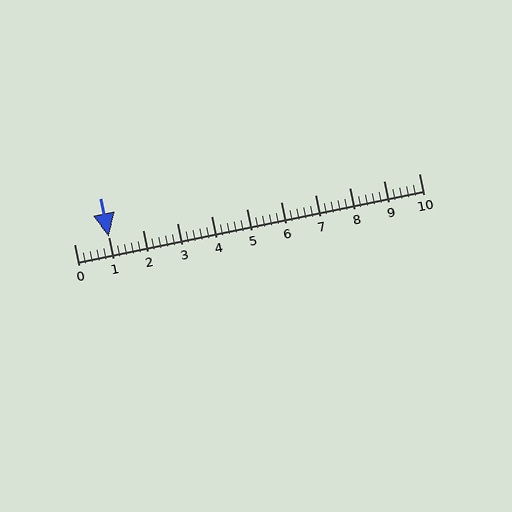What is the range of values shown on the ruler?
The ruler shows values from 0 to 10.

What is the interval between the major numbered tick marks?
The major tick marks are spaced 1 units apart.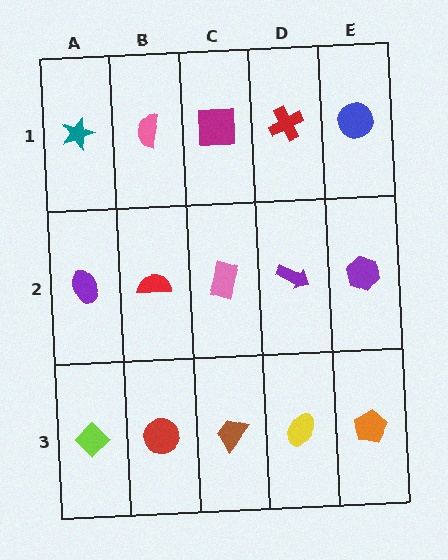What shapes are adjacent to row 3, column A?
A purple ellipse (row 2, column A), a red circle (row 3, column B).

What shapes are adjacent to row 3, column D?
A purple arrow (row 2, column D), a brown trapezoid (row 3, column C), an orange pentagon (row 3, column E).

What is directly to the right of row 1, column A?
A pink semicircle.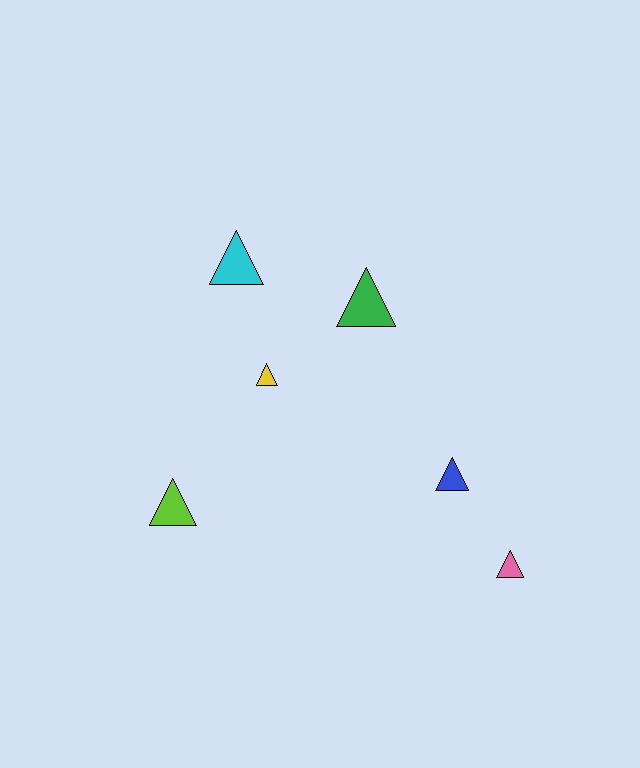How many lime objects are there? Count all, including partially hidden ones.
There is 1 lime object.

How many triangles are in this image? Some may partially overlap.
There are 6 triangles.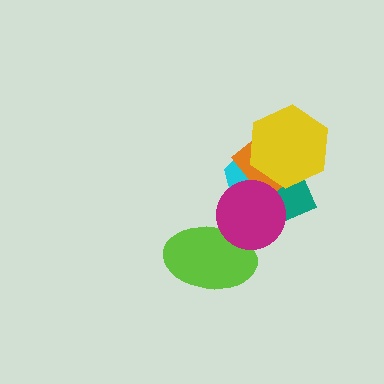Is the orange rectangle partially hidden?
Yes, it is partially covered by another shape.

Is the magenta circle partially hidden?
No, no other shape covers it.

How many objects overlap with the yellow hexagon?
3 objects overlap with the yellow hexagon.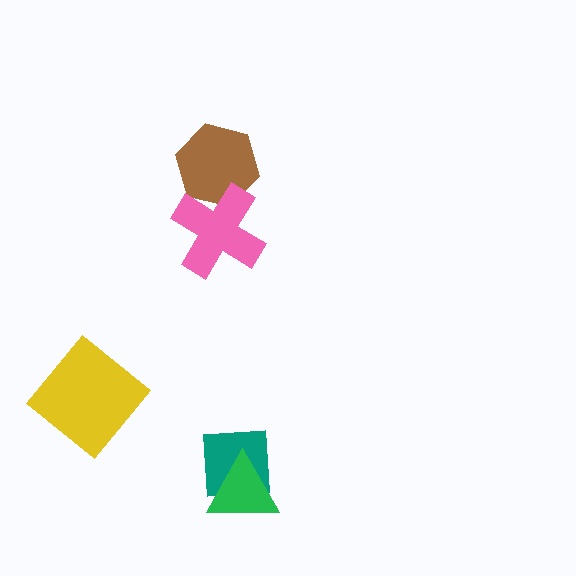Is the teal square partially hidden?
Yes, it is partially covered by another shape.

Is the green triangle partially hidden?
No, no other shape covers it.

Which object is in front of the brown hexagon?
The pink cross is in front of the brown hexagon.